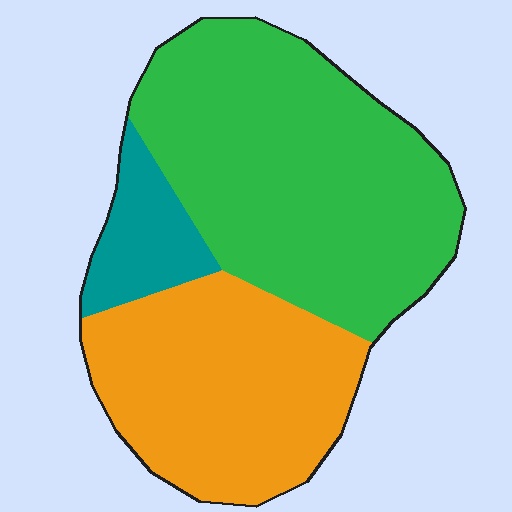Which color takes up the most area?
Green, at roughly 55%.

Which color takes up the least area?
Teal, at roughly 10%.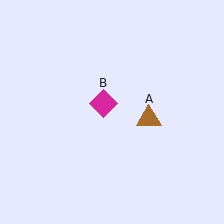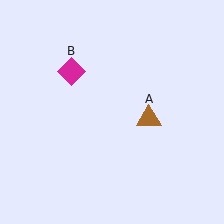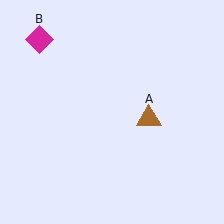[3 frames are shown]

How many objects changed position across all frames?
1 object changed position: magenta diamond (object B).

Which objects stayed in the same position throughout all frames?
Brown triangle (object A) remained stationary.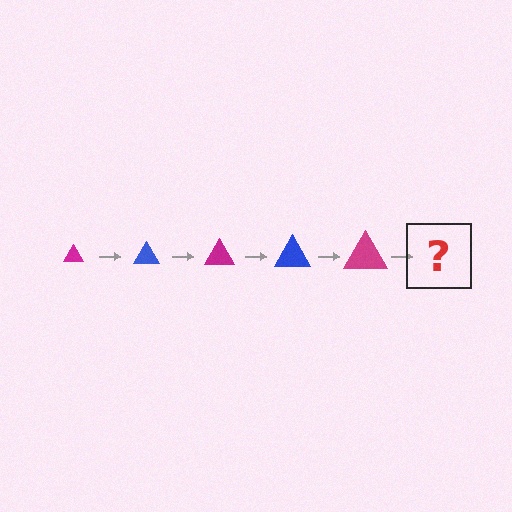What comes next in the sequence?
The next element should be a blue triangle, larger than the previous one.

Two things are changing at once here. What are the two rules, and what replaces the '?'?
The two rules are that the triangle grows larger each step and the color cycles through magenta and blue. The '?' should be a blue triangle, larger than the previous one.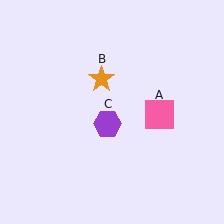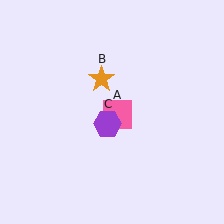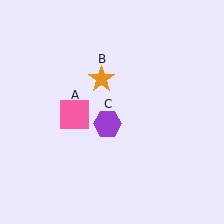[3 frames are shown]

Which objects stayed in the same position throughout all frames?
Orange star (object B) and purple hexagon (object C) remained stationary.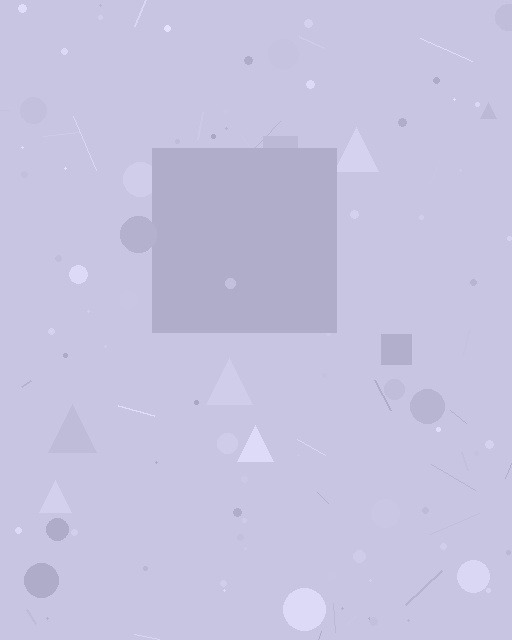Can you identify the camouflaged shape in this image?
The camouflaged shape is a square.